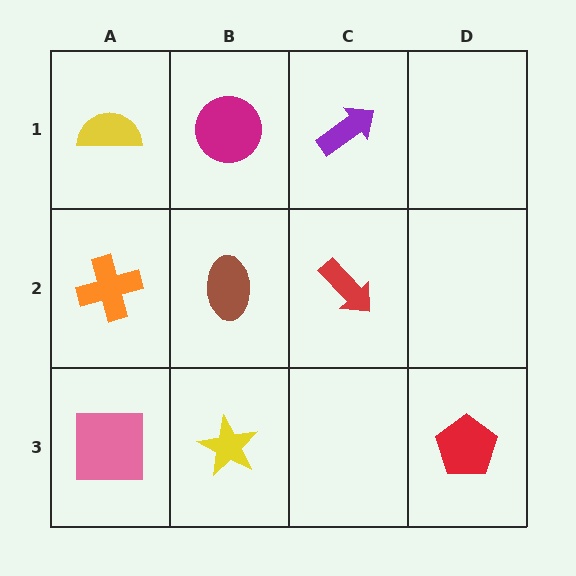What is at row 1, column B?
A magenta circle.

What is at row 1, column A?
A yellow semicircle.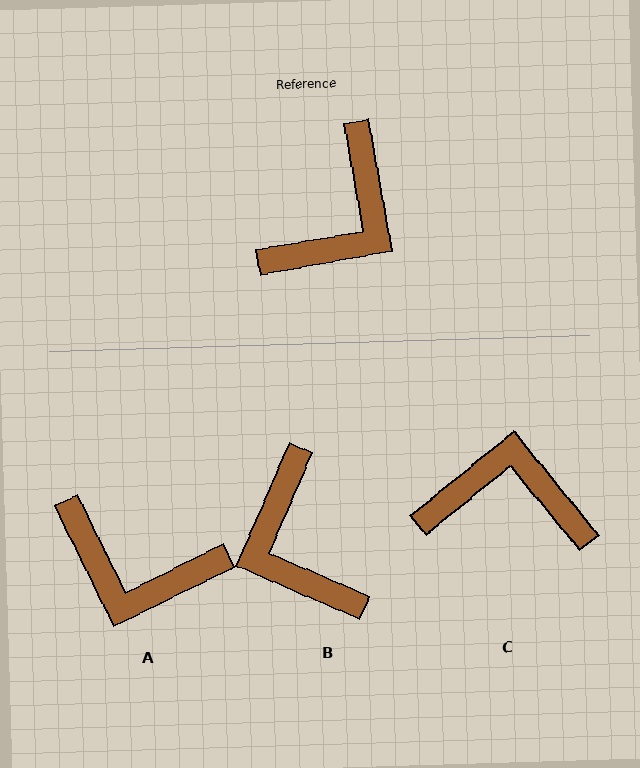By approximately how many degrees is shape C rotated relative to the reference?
Approximately 119 degrees counter-clockwise.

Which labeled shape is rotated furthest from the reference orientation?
B, about 123 degrees away.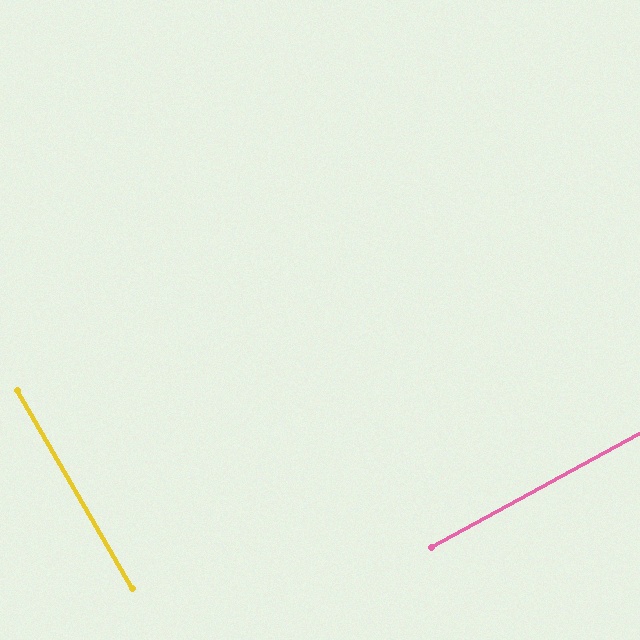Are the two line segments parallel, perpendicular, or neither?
Perpendicular — they meet at approximately 89°.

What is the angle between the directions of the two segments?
Approximately 89 degrees.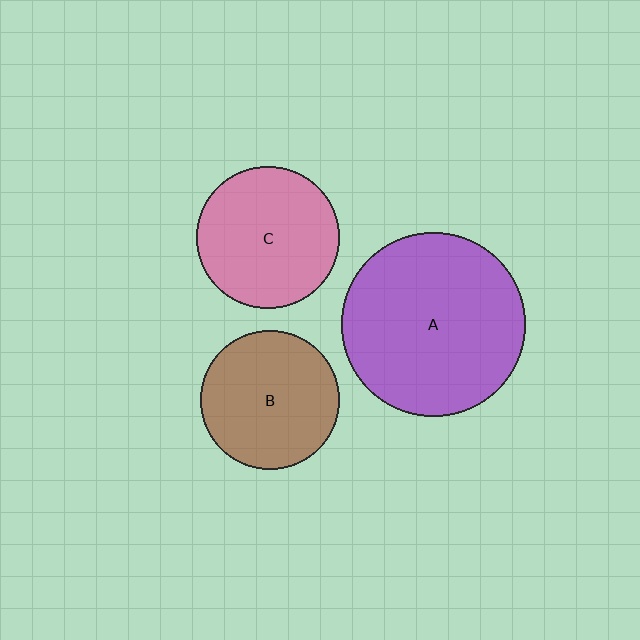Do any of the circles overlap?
No, none of the circles overlap.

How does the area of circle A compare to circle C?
Approximately 1.7 times.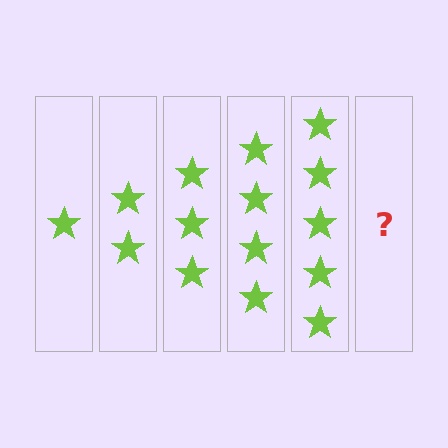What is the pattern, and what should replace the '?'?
The pattern is that each step adds one more star. The '?' should be 6 stars.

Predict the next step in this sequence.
The next step is 6 stars.